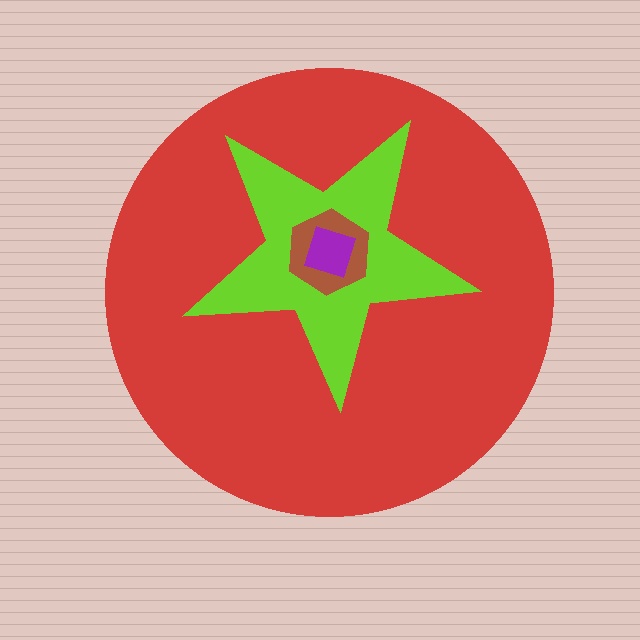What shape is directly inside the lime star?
The brown hexagon.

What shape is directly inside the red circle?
The lime star.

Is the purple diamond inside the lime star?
Yes.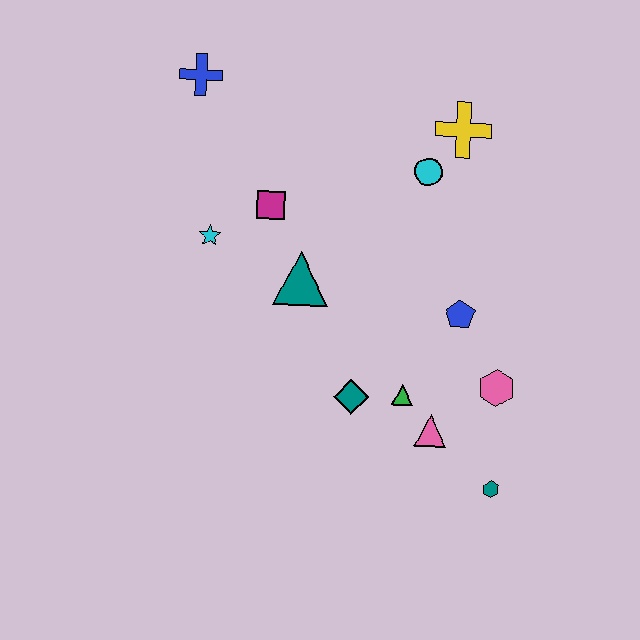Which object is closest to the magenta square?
The cyan star is closest to the magenta square.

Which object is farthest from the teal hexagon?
The blue cross is farthest from the teal hexagon.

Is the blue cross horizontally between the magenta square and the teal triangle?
No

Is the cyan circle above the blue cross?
No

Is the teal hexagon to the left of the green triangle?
No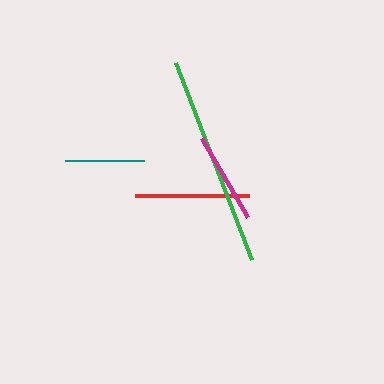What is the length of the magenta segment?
The magenta segment is approximately 91 pixels long.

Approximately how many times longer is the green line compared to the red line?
The green line is approximately 1.9 times the length of the red line.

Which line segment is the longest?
The green line is the longest at approximately 211 pixels.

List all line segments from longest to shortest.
From longest to shortest: green, red, magenta, teal.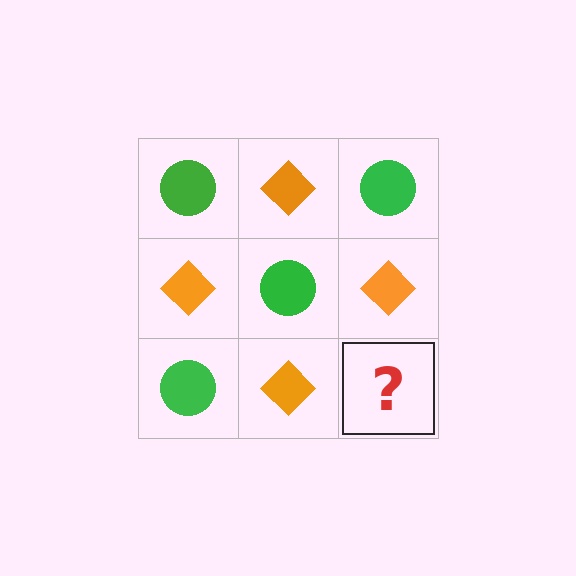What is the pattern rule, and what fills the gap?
The rule is that it alternates green circle and orange diamond in a checkerboard pattern. The gap should be filled with a green circle.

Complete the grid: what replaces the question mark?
The question mark should be replaced with a green circle.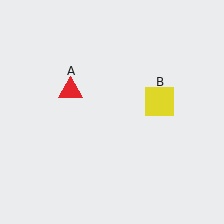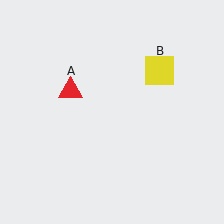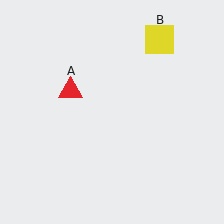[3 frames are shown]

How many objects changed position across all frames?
1 object changed position: yellow square (object B).